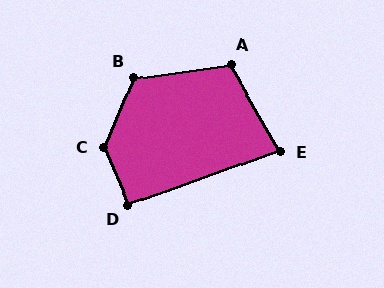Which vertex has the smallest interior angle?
E, at approximately 80 degrees.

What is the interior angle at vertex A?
Approximately 112 degrees (obtuse).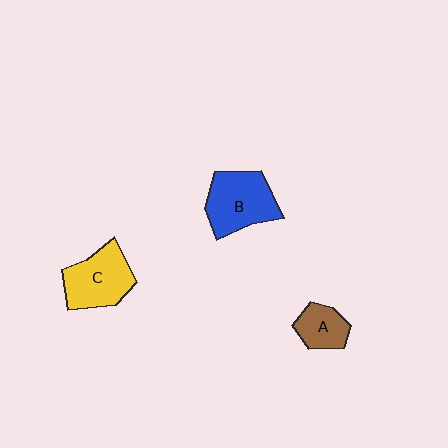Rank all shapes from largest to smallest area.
From largest to smallest: B (blue), C (yellow), A (brown).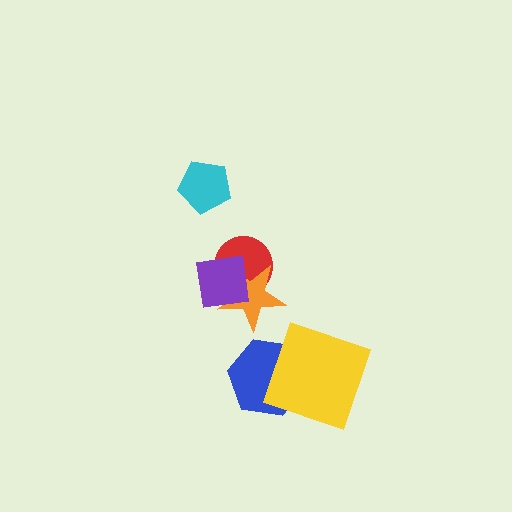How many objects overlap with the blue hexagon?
1 object overlaps with the blue hexagon.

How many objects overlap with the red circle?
2 objects overlap with the red circle.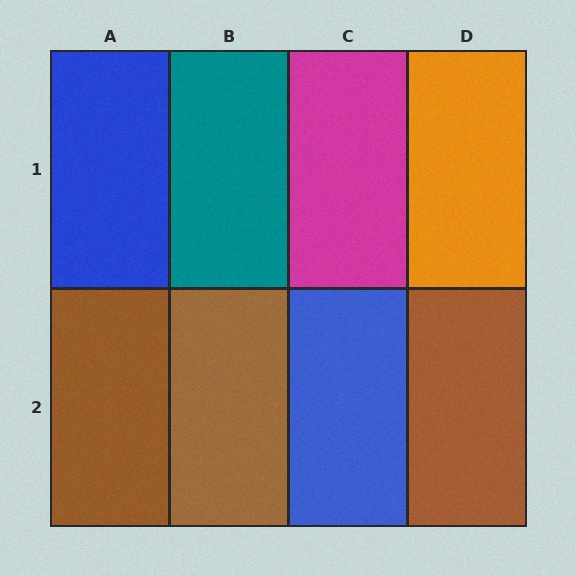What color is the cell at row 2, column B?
Brown.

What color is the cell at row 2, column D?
Brown.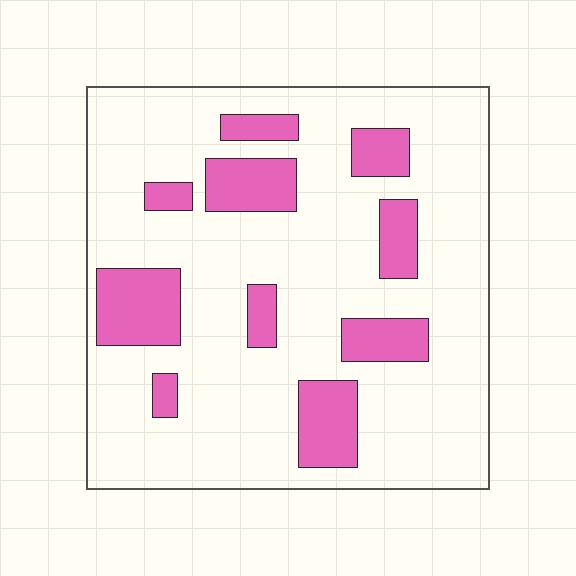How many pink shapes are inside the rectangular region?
10.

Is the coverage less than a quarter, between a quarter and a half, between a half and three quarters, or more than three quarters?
Less than a quarter.